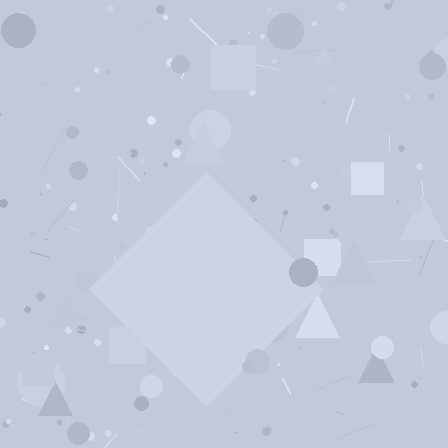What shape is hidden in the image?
A diamond is hidden in the image.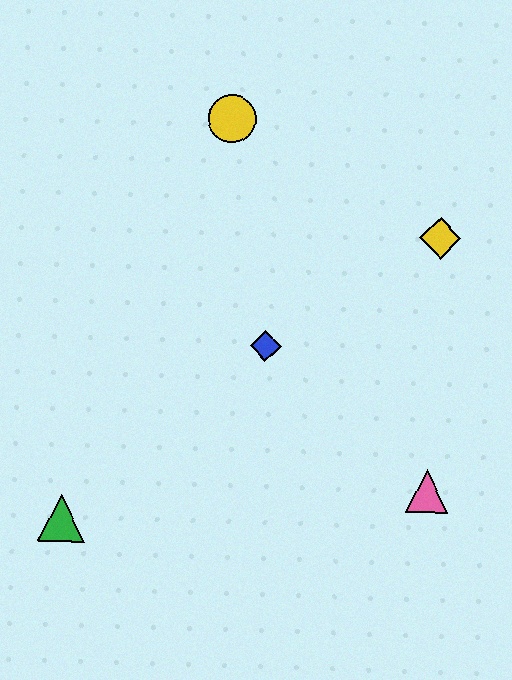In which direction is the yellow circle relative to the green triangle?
The yellow circle is above the green triangle.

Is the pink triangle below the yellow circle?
Yes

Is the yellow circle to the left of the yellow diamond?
Yes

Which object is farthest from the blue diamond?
The green triangle is farthest from the blue diamond.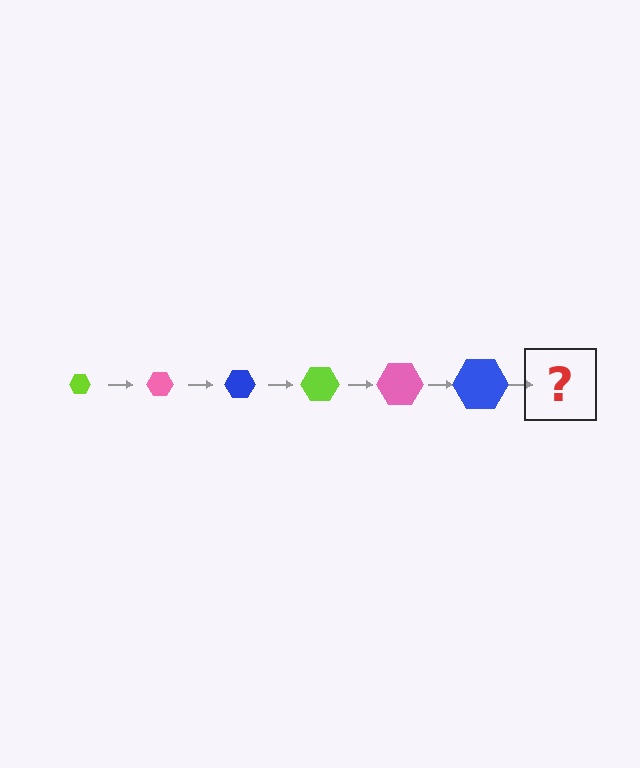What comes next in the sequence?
The next element should be a lime hexagon, larger than the previous one.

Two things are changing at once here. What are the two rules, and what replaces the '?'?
The two rules are that the hexagon grows larger each step and the color cycles through lime, pink, and blue. The '?' should be a lime hexagon, larger than the previous one.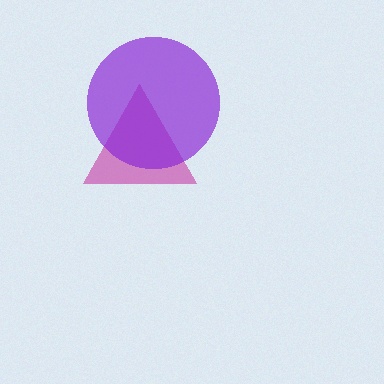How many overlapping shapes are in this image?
There are 2 overlapping shapes in the image.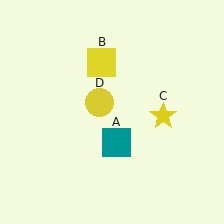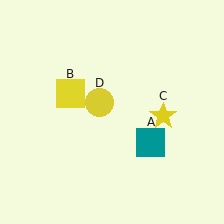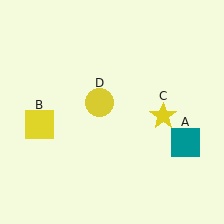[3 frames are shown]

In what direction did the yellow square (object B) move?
The yellow square (object B) moved down and to the left.